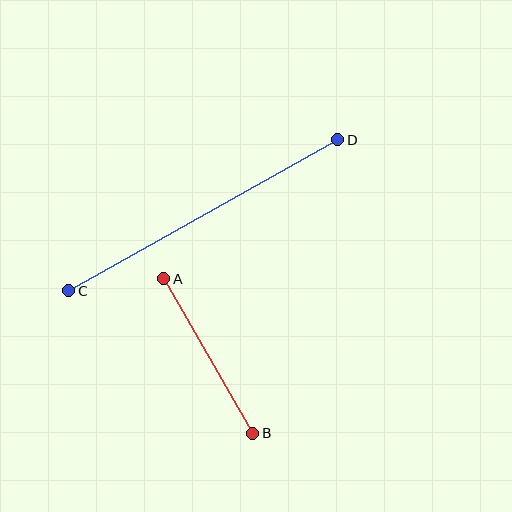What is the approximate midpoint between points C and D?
The midpoint is at approximately (203, 215) pixels.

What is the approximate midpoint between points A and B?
The midpoint is at approximately (208, 356) pixels.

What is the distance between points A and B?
The distance is approximately 179 pixels.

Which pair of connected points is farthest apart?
Points C and D are farthest apart.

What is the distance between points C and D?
The distance is approximately 309 pixels.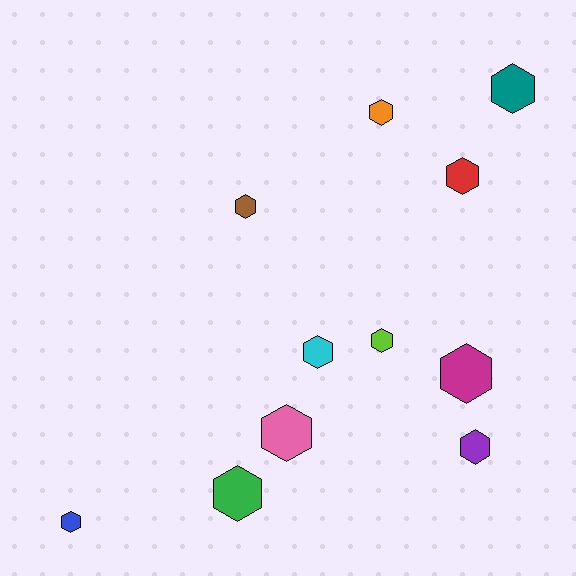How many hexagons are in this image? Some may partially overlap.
There are 11 hexagons.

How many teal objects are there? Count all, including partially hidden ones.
There is 1 teal object.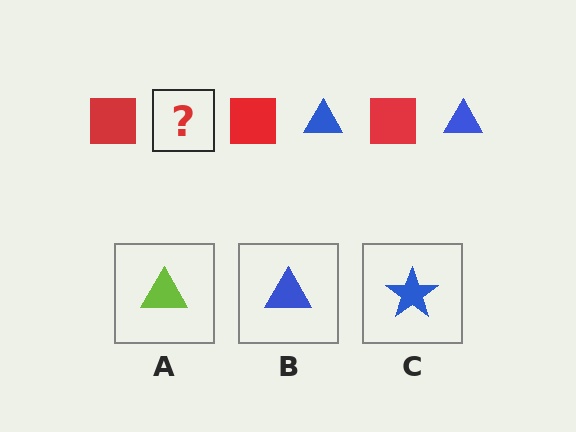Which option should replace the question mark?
Option B.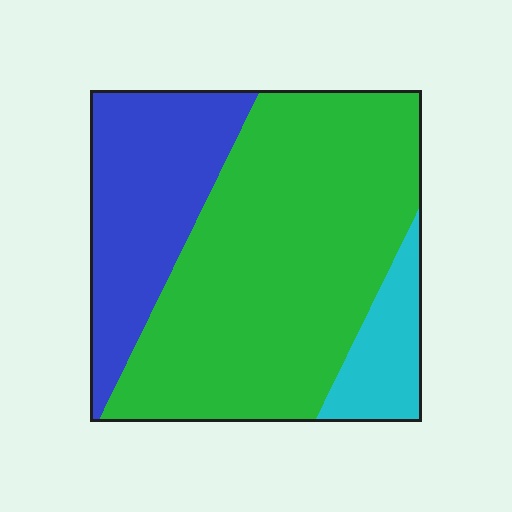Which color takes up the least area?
Cyan, at roughly 10%.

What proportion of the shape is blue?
Blue takes up about one quarter (1/4) of the shape.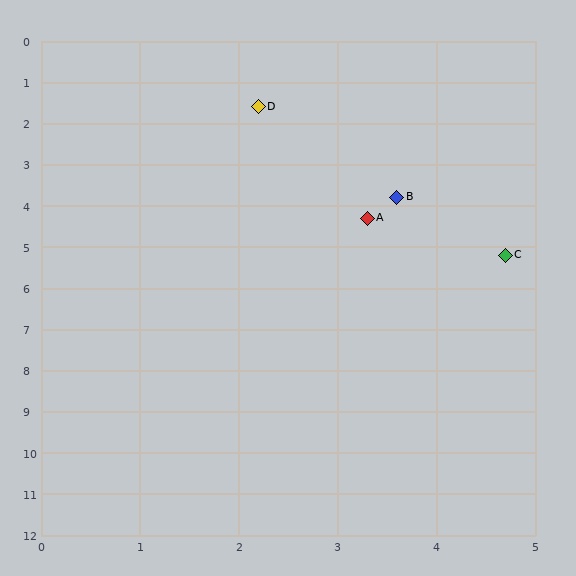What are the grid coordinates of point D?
Point D is at approximately (2.2, 1.6).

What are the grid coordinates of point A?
Point A is at approximately (3.3, 4.3).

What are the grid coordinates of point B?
Point B is at approximately (3.6, 3.8).